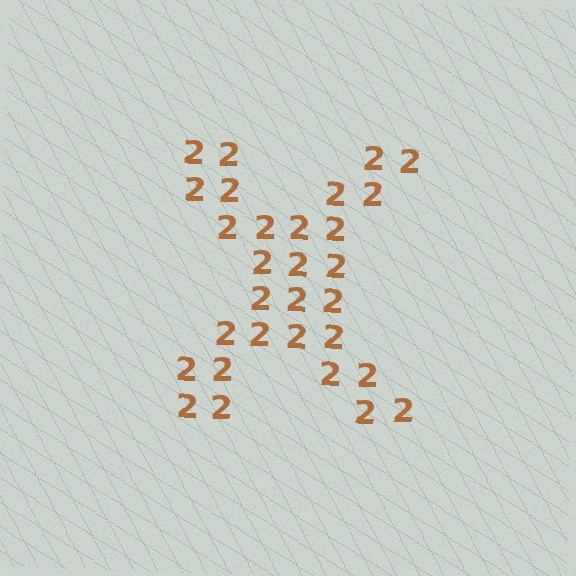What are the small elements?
The small elements are digit 2's.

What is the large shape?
The large shape is the letter X.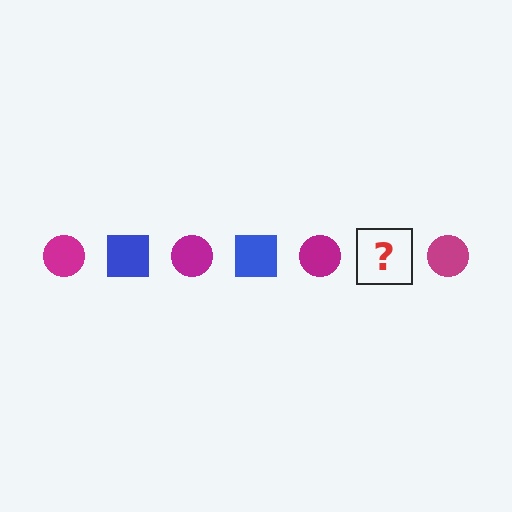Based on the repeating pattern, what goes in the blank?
The blank should be a blue square.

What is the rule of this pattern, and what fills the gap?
The rule is that the pattern alternates between magenta circle and blue square. The gap should be filled with a blue square.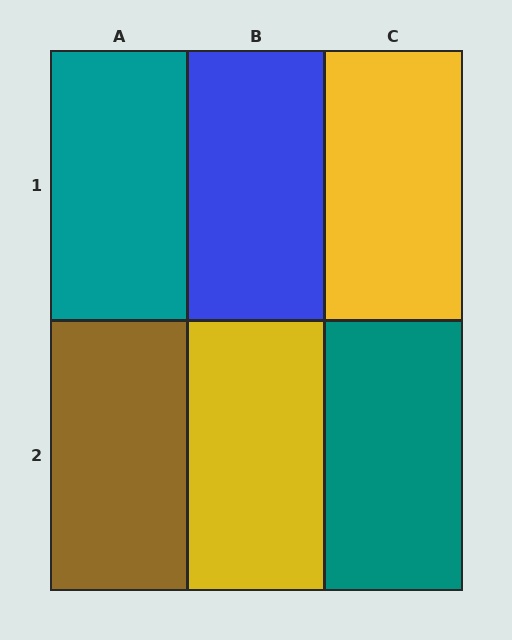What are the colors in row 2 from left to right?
Brown, yellow, teal.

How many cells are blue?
1 cell is blue.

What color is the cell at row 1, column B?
Blue.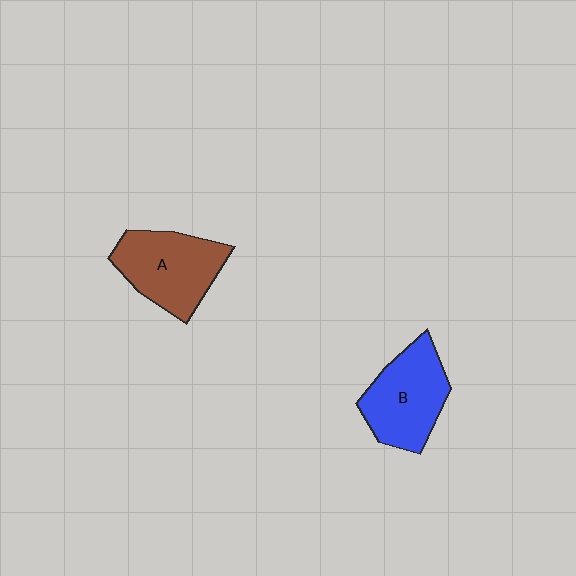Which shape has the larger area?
Shape A (brown).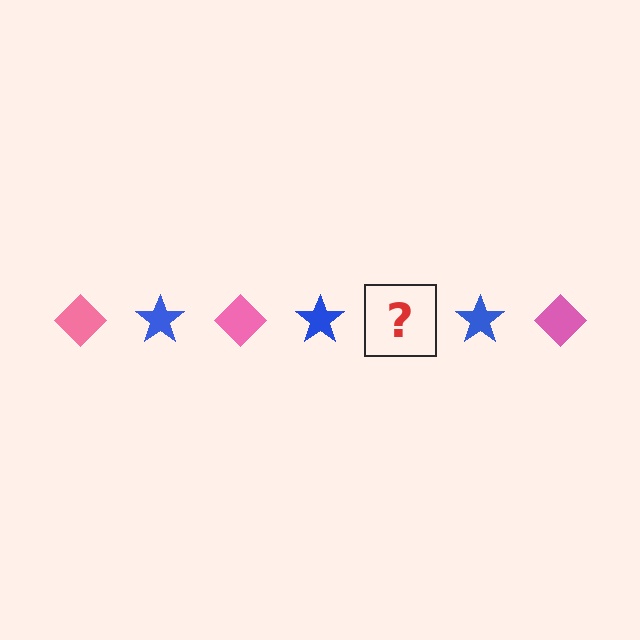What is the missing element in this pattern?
The missing element is a pink diamond.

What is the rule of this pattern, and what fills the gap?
The rule is that the pattern alternates between pink diamond and blue star. The gap should be filled with a pink diamond.